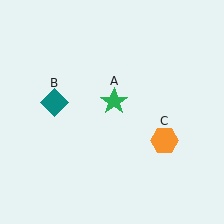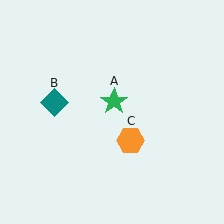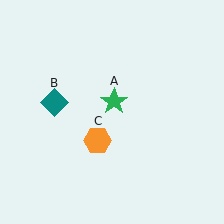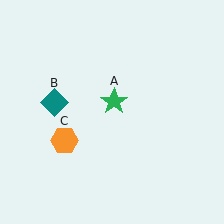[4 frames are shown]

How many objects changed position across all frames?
1 object changed position: orange hexagon (object C).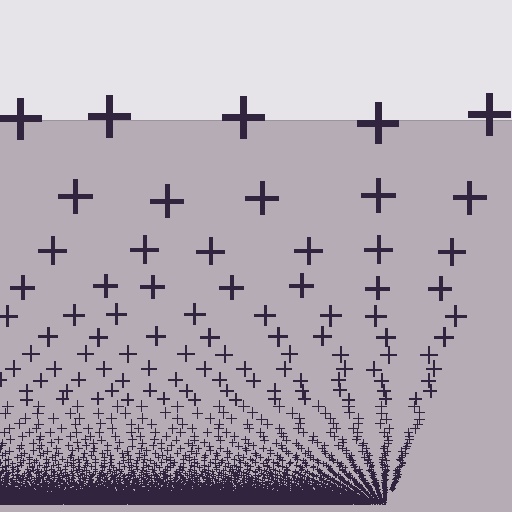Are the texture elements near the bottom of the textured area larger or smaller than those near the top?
Smaller. The gradient is inverted — elements near the bottom are smaller and denser.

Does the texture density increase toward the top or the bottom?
Density increases toward the bottom.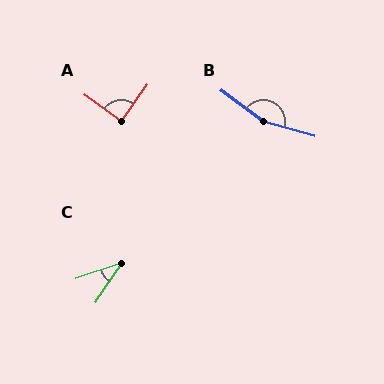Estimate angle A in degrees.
Approximately 90 degrees.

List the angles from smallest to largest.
C (37°), A (90°), B (159°).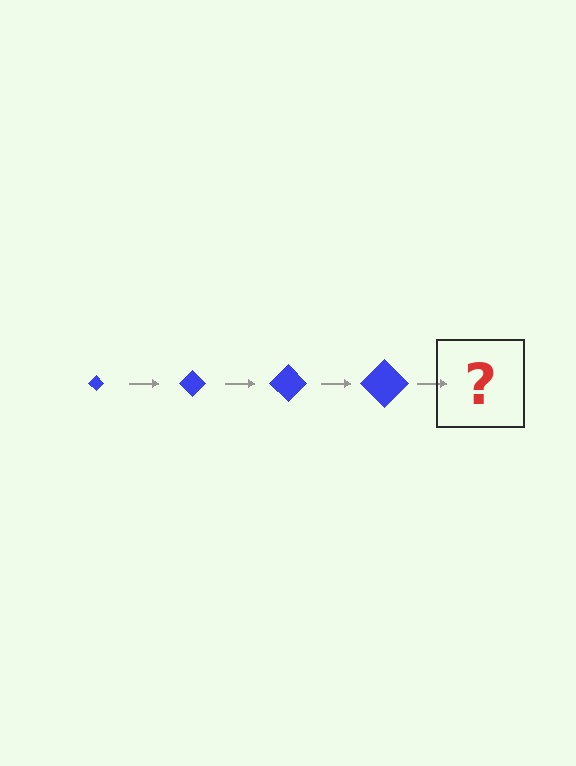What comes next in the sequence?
The next element should be a blue diamond, larger than the previous one.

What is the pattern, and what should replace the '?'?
The pattern is that the diamond gets progressively larger each step. The '?' should be a blue diamond, larger than the previous one.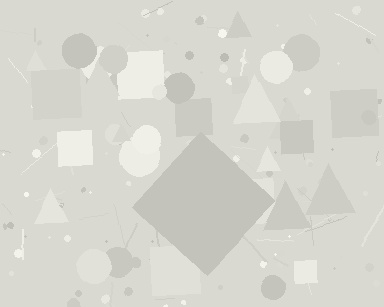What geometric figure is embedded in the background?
A diamond is embedded in the background.